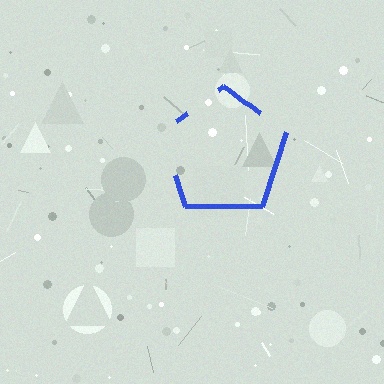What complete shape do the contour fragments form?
The contour fragments form a pentagon.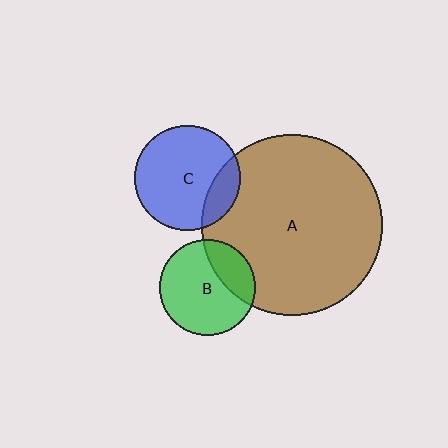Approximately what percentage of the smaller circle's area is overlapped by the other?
Approximately 25%.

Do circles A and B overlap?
Yes.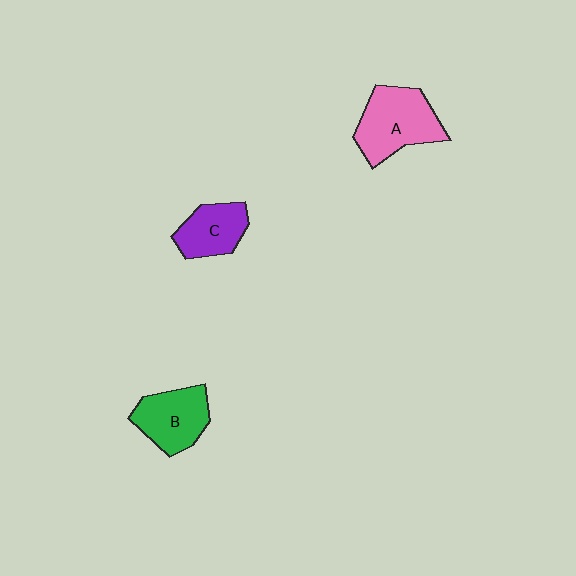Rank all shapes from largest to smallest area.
From largest to smallest: A (pink), B (green), C (purple).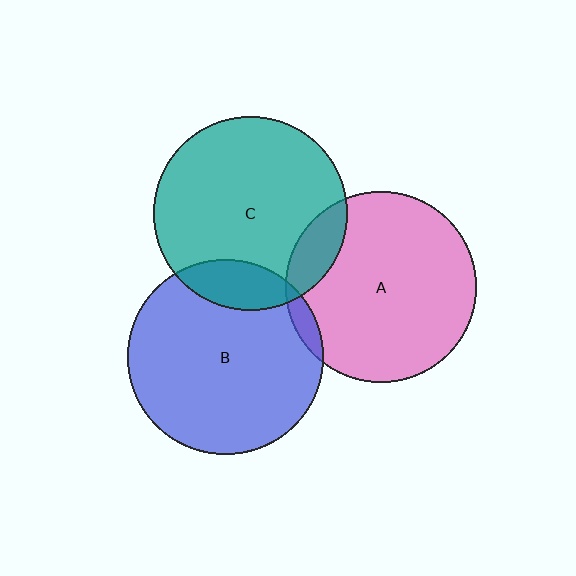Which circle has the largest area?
Circle B (blue).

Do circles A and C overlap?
Yes.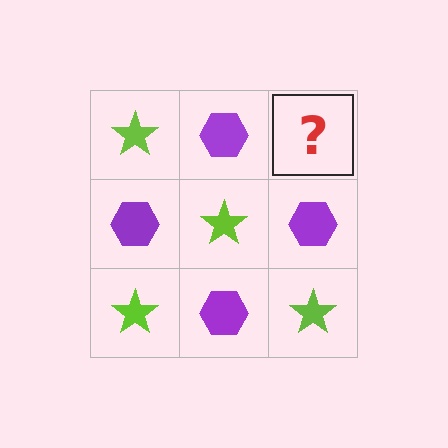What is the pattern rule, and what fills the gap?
The rule is that it alternates lime star and purple hexagon in a checkerboard pattern. The gap should be filled with a lime star.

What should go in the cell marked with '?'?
The missing cell should contain a lime star.